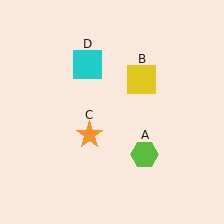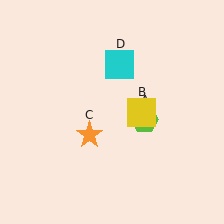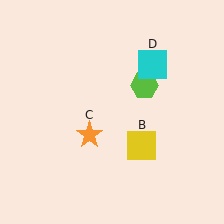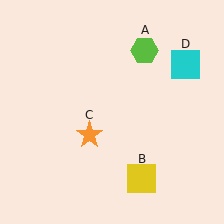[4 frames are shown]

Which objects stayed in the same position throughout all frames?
Orange star (object C) remained stationary.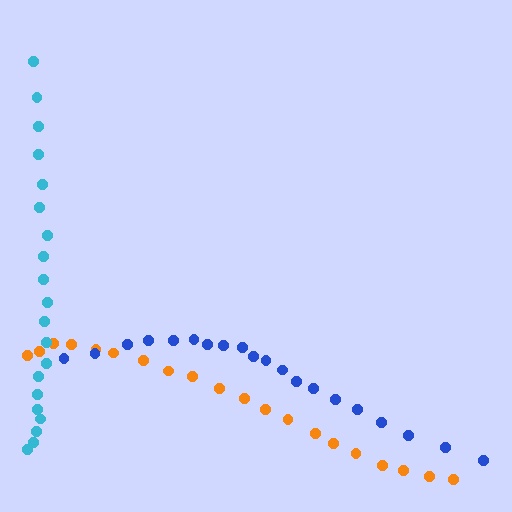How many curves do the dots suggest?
There are 3 distinct paths.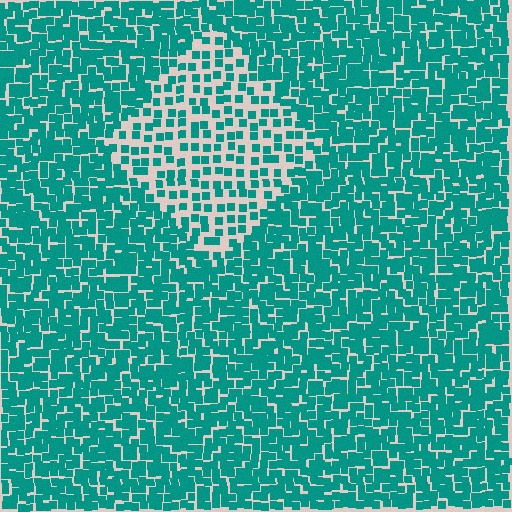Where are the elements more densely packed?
The elements are more densely packed outside the diamond boundary.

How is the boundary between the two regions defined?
The boundary is defined by a change in element density (approximately 2.1x ratio). All elements are the same color, size, and shape.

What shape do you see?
I see a diamond.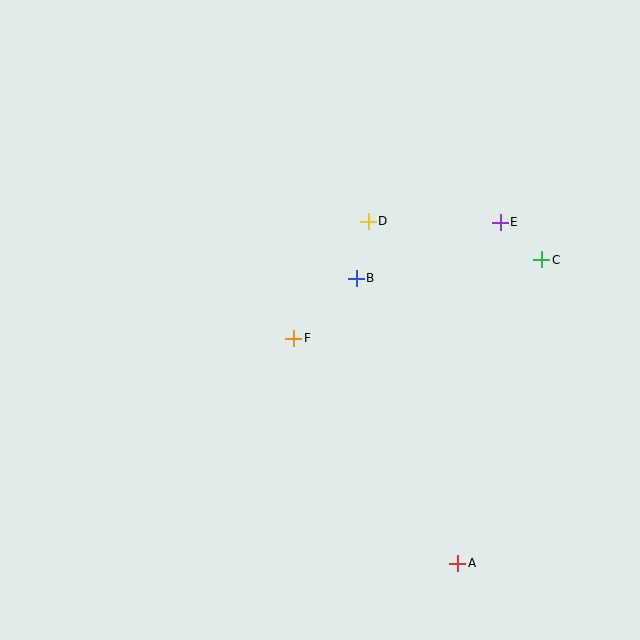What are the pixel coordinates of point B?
Point B is at (356, 278).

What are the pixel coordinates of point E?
Point E is at (500, 222).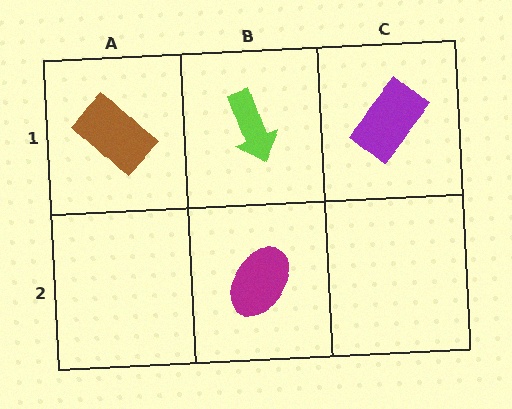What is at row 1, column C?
A purple rectangle.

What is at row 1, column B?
A lime arrow.